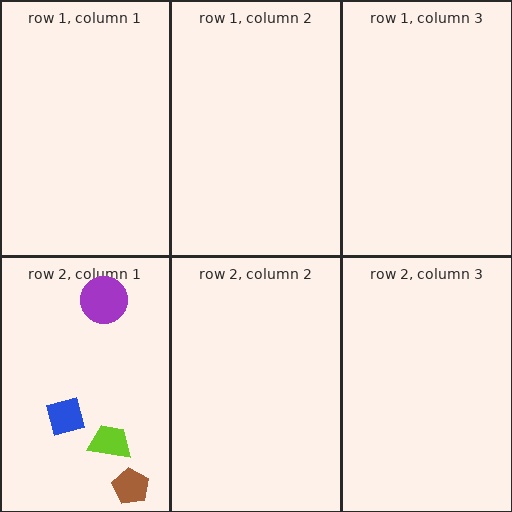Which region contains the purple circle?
The row 2, column 1 region.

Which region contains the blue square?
The row 2, column 1 region.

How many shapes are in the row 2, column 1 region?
4.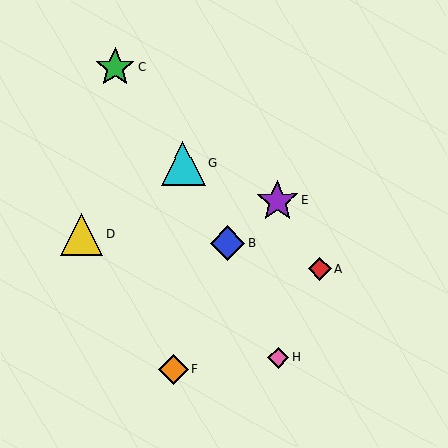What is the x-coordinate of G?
Object G is at x≈183.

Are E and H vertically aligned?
Yes, both are at x≈277.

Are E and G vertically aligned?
No, E is at x≈277 and G is at x≈183.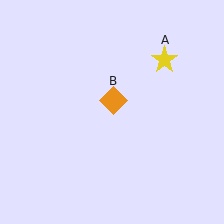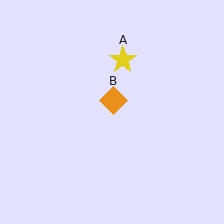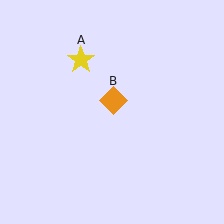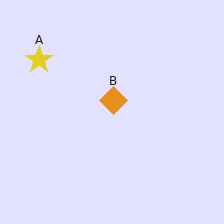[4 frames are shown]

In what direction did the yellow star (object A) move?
The yellow star (object A) moved left.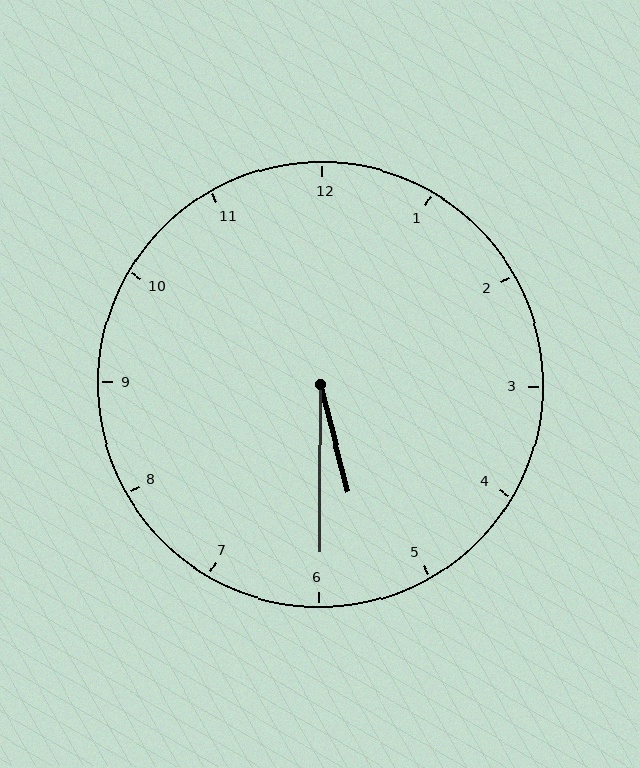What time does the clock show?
5:30.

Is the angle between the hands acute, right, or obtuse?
It is acute.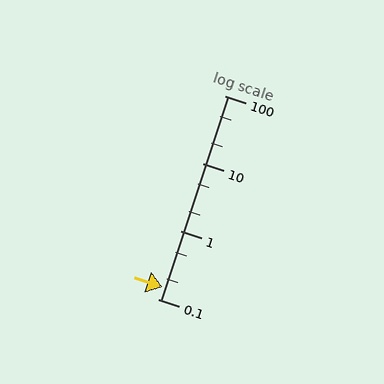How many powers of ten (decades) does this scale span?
The scale spans 3 decades, from 0.1 to 100.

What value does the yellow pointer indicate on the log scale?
The pointer indicates approximately 0.15.